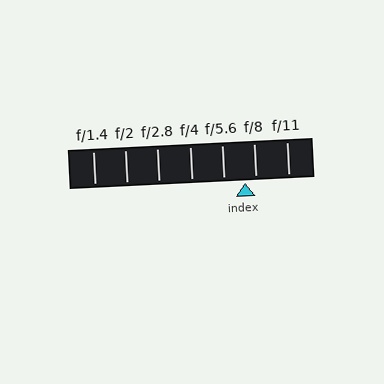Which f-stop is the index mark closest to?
The index mark is closest to f/8.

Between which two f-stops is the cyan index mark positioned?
The index mark is between f/5.6 and f/8.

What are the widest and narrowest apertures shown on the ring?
The widest aperture shown is f/1.4 and the narrowest is f/11.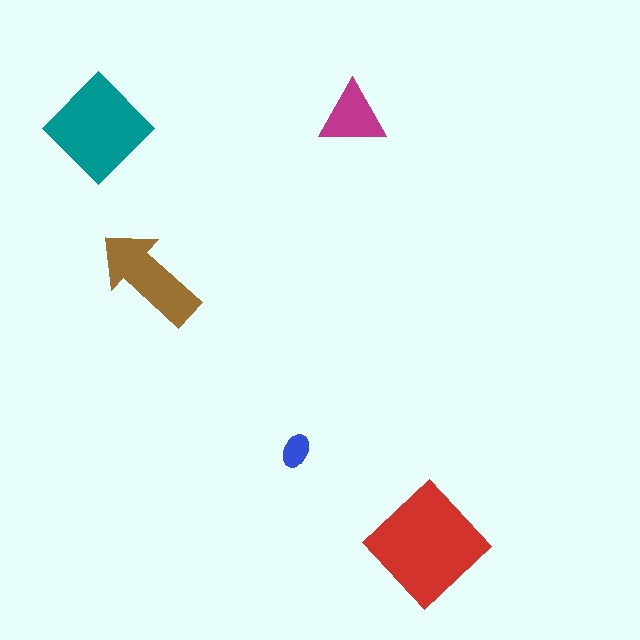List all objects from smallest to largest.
The blue ellipse, the magenta triangle, the brown arrow, the teal diamond, the red diamond.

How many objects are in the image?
There are 5 objects in the image.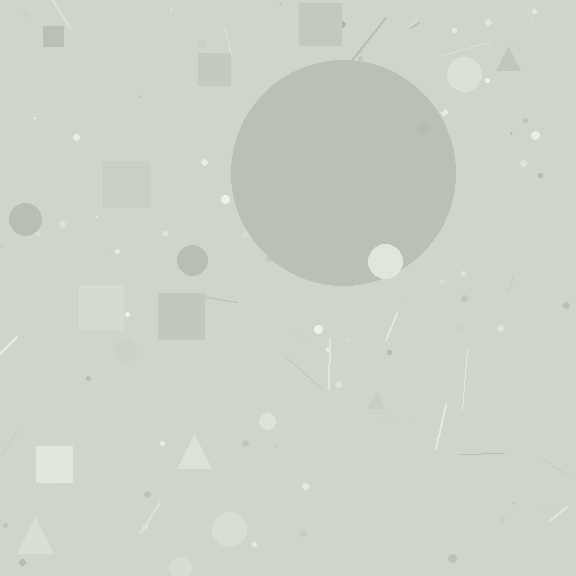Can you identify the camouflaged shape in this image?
The camouflaged shape is a circle.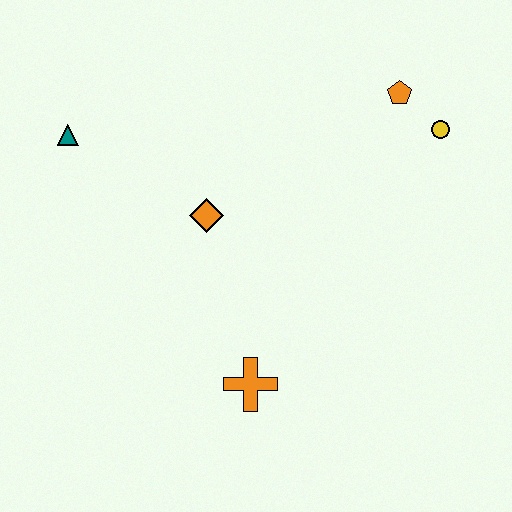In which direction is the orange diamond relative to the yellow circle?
The orange diamond is to the left of the yellow circle.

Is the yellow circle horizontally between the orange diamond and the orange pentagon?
No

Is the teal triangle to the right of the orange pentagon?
No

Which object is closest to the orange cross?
The orange diamond is closest to the orange cross.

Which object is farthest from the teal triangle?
The yellow circle is farthest from the teal triangle.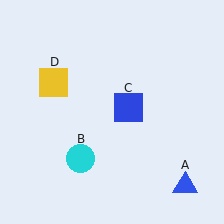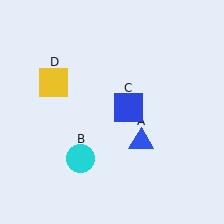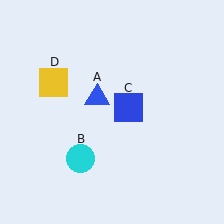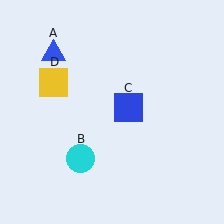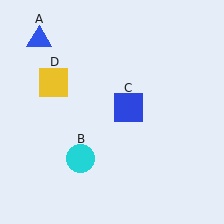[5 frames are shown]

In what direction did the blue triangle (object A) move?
The blue triangle (object A) moved up and to the left.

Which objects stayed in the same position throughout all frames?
Cyan circle (object B) and blue square (object C) and yellow square (object D) remained stationary.